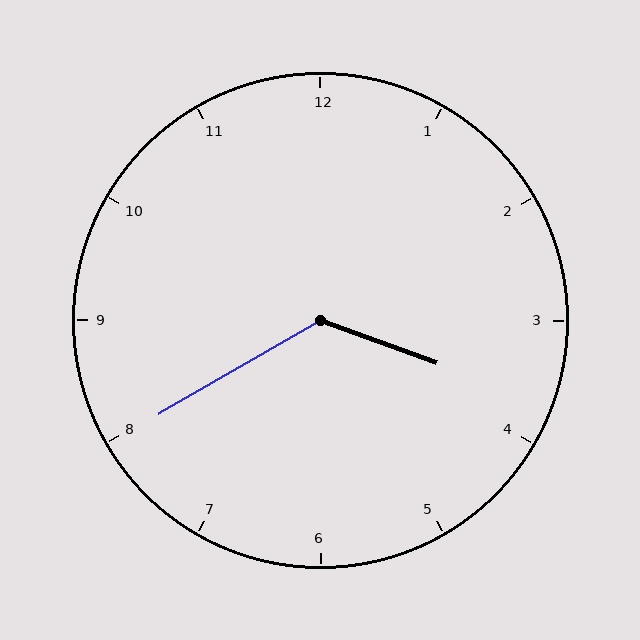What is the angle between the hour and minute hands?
Approximately 130 degrees.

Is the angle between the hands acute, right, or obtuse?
It is obtuse.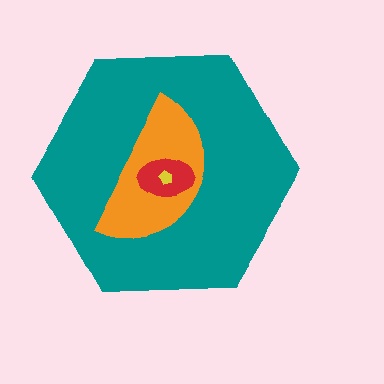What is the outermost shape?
The teal hexagon.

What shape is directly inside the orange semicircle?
The red ellipse.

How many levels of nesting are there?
4.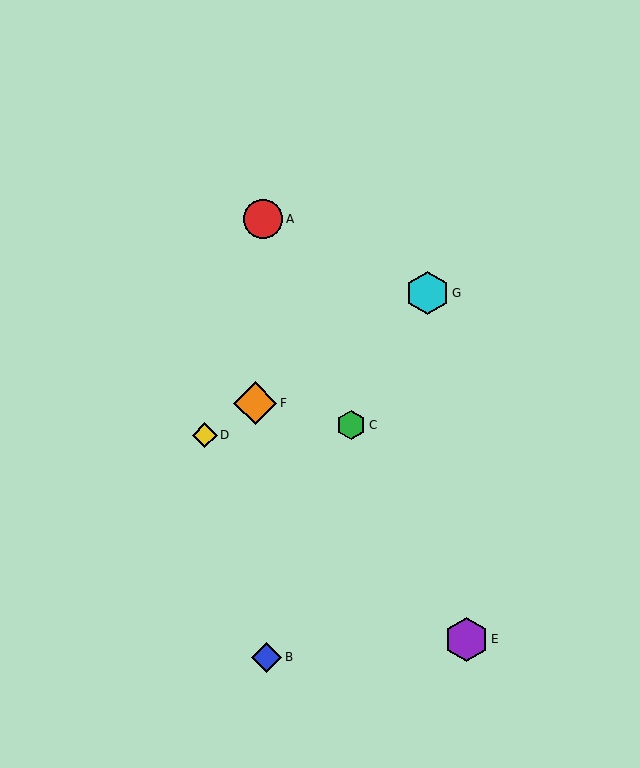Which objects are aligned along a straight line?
Objects D, F, G are aligned along a straight line.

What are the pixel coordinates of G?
Object G is at (428, 293).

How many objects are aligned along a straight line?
3 objects (D, F, G) are aligned along a straight line.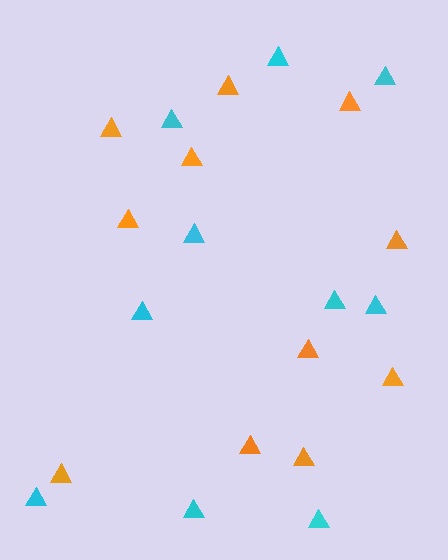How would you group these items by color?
There are 2 groups: one group of cyan triangles (10) and one group of orange triangles (11).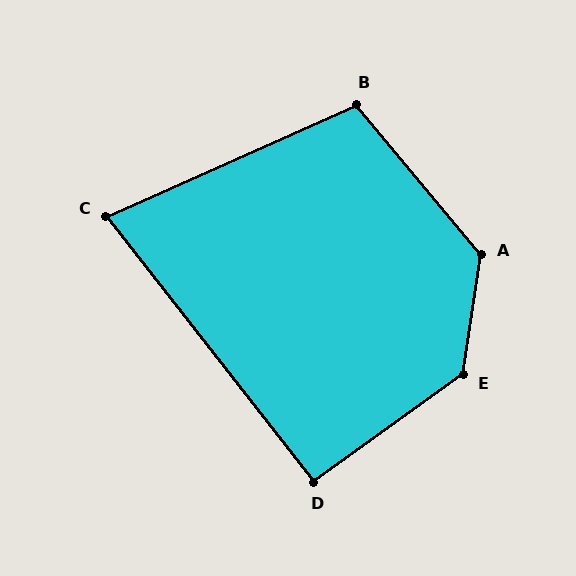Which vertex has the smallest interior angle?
C, at approximately 76 degrees.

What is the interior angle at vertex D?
Approximately 92 degrees (approximately right).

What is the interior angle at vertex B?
Approximately 106 degrees (obtuse).